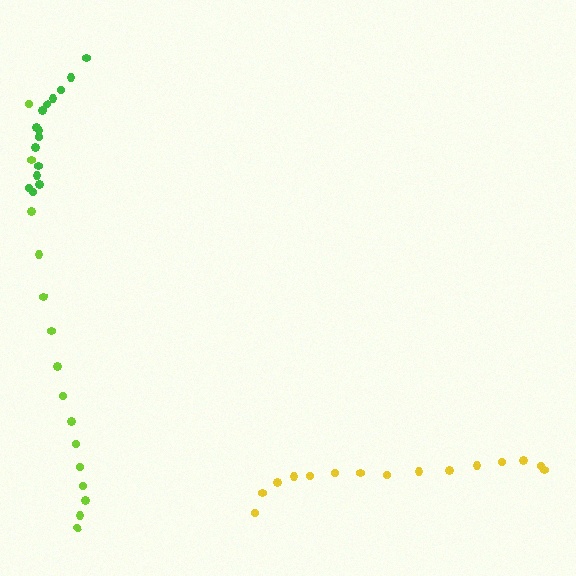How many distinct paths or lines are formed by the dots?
There are 3 distinct paths.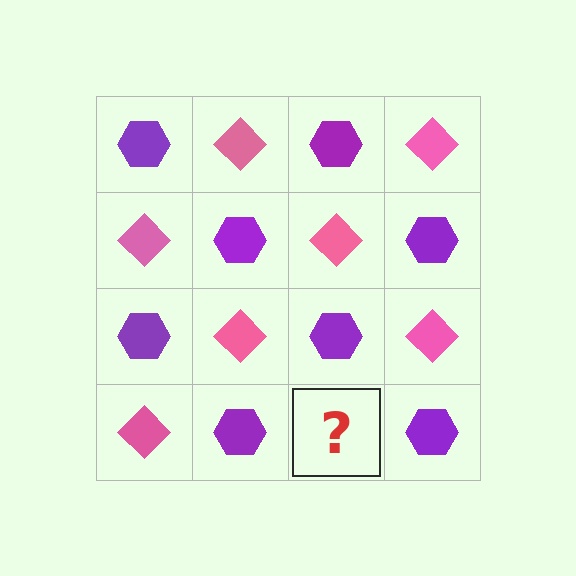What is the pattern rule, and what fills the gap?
The rule is that it alternates purple hexagon and pink diamond in a checkerboard pattern. The gap should be filled with a pink diamond.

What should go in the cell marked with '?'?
The missing cell should contain a pink diamond.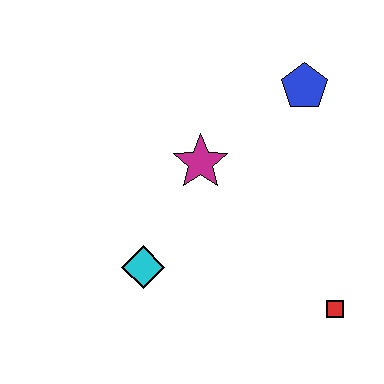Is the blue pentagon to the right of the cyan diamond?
Yes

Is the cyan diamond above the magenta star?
No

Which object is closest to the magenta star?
The cyan diamond is closest to the magenta star.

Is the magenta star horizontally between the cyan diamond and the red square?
Yes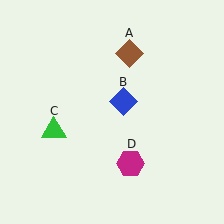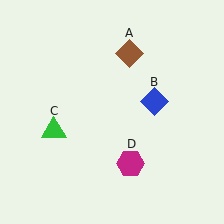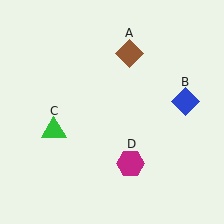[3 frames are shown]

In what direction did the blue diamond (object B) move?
The blue diamond (object B) moved right.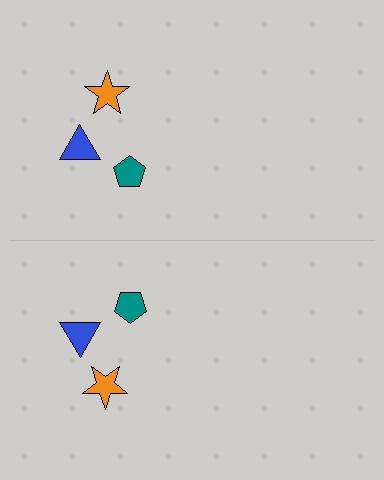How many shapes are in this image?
There are 6 shapes in this image.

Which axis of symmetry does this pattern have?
The pattern has a horizontal axis of symmetry running through the center of the image.